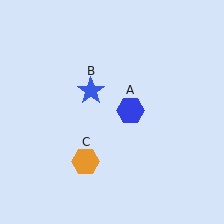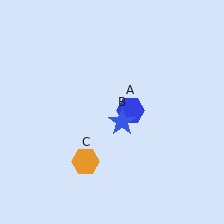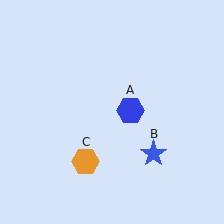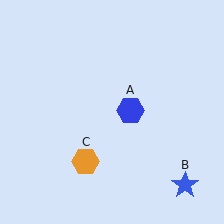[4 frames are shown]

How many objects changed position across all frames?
1 object changed position: blue star (object B).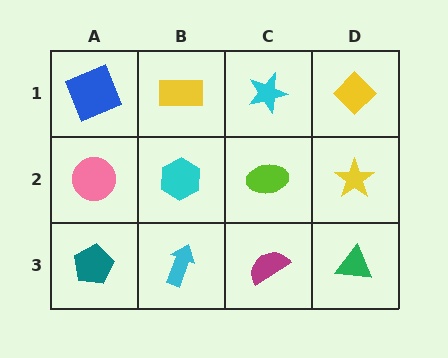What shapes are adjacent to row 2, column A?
A blue square (row 1, column A), a teal pentagon (row 3, column A), a cyan hexagon (row 2, column B).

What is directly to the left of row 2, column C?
A cyan hexagon.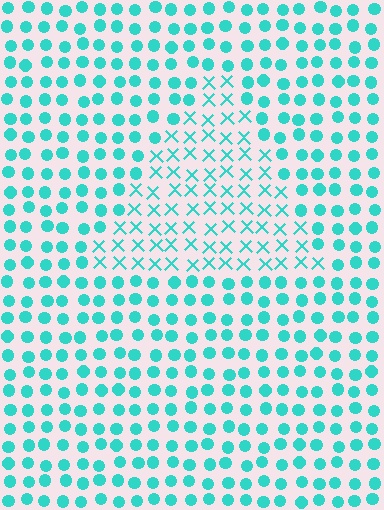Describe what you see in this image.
The image is filled with small cyan elements arranged in a uniform grid. A triangle-shaped region contains X marks, while the surrounding area contains circles. The boundary is defined purely by the change in element shape.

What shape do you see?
I see a triangle.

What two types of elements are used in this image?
The image uses X marks inside the triangle region and circles outside it.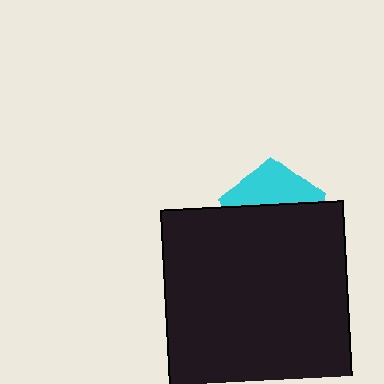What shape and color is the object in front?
The object in front is a black square.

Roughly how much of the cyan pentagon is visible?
A small part of it is visible (roughly 37%).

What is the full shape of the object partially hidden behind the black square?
The partially hidden object is a cyan pentagon.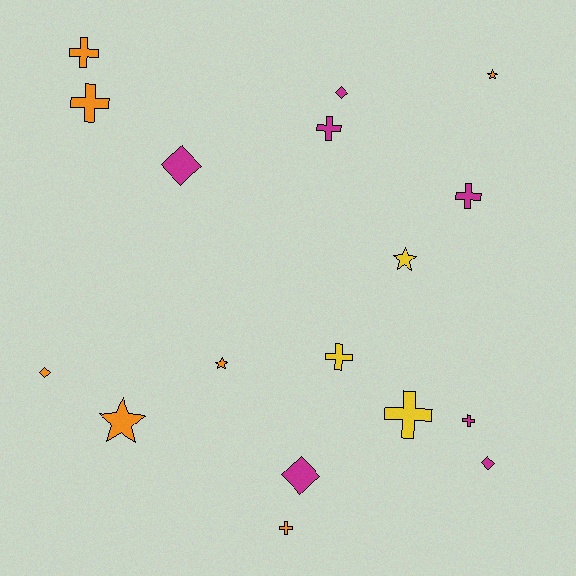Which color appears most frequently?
Orange, with 7 objects.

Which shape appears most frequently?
Cross, with 8 objects.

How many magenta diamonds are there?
There are 4 magenta diamonds.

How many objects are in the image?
There are 17 objects.